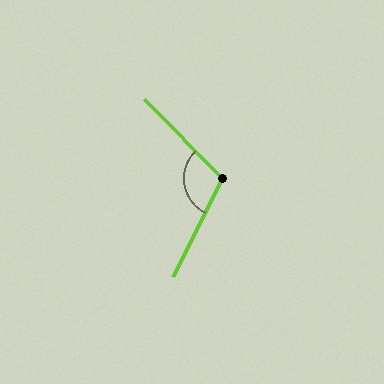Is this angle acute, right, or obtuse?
It is obtuse.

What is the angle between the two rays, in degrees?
Approximately 109 degrees.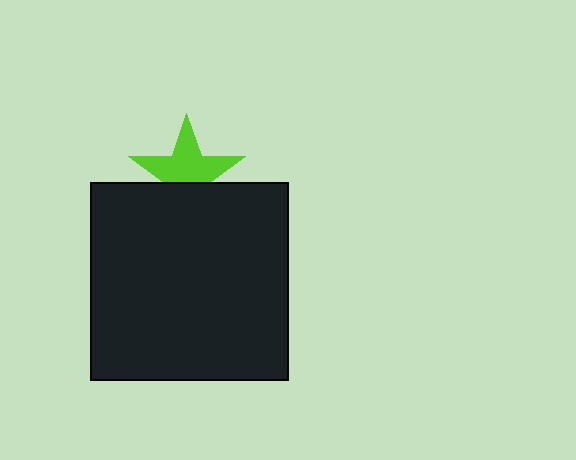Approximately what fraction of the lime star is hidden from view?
Roughly 38% of the lime star is hidden behind the black square.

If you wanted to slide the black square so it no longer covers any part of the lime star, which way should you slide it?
Slide it down — that is the most direct way to separate the two shapes.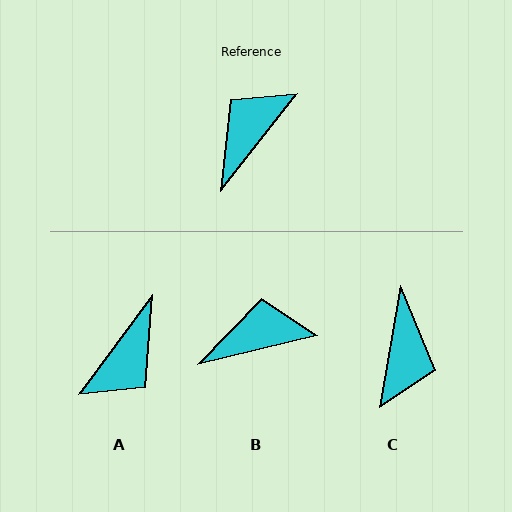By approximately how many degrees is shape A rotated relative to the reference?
Approximately 178 degrees clockwise.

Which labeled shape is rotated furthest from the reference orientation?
A, about 178 degrees away.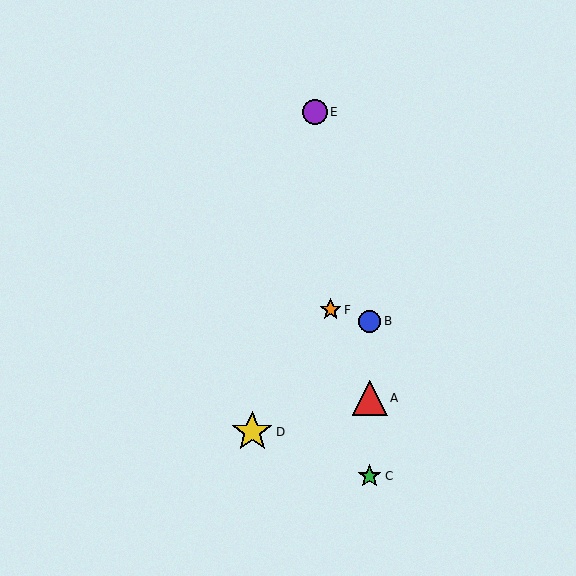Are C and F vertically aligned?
No, C is at x≈370 and F is at x≈331.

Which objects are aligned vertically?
Objects A, B, C are aligned vertically.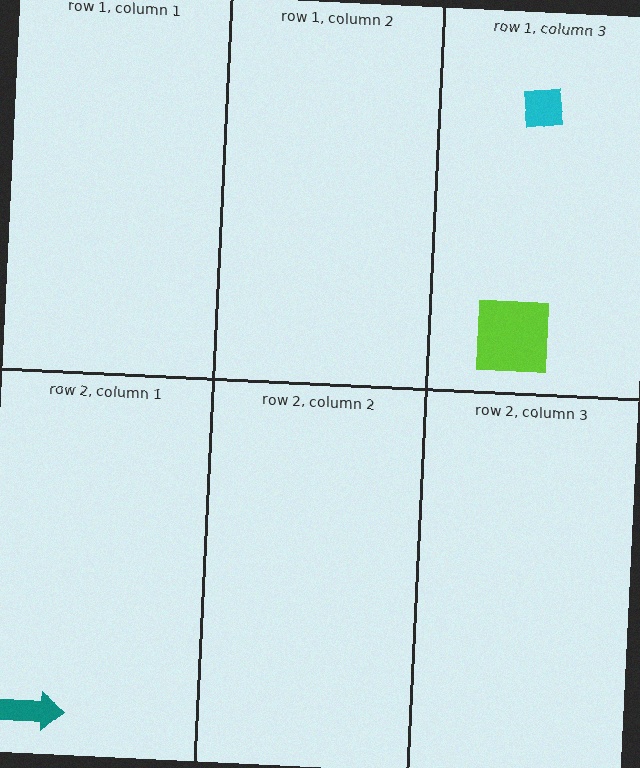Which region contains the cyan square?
The row 1, column 3 region.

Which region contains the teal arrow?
The row 2, column 1 region.